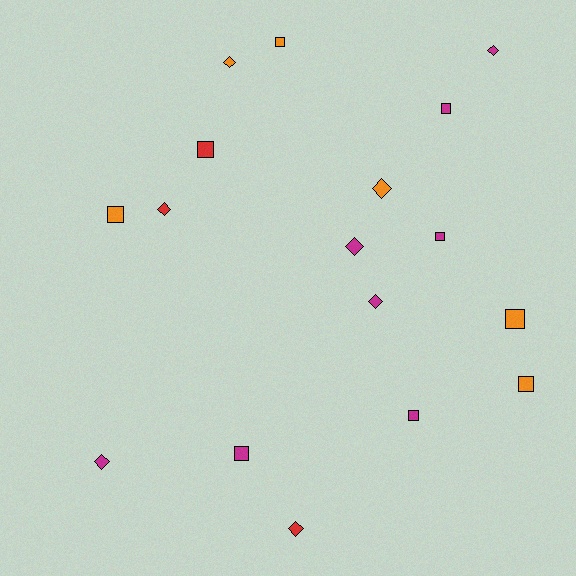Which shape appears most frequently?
Square, with 9 objects.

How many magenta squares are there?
There are 4 magenta squares.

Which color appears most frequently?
Magenta, with 8 objects.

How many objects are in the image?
There are 17 objects.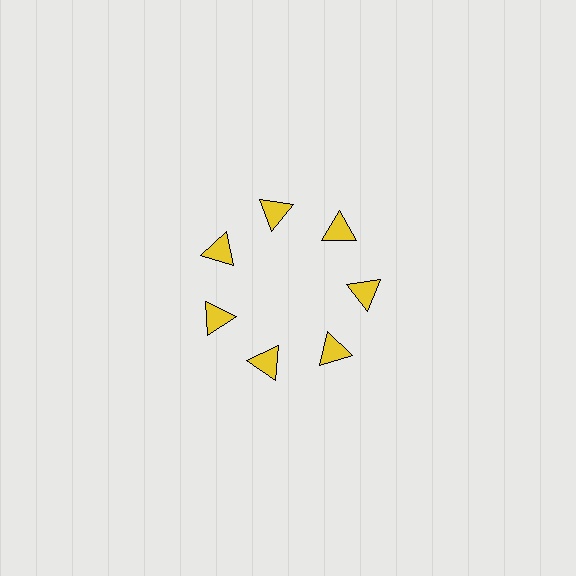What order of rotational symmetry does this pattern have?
This pattern has 7-fold rotational symmetry.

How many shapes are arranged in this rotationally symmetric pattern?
There are 7 shapes, arranged in 7 groups of 1.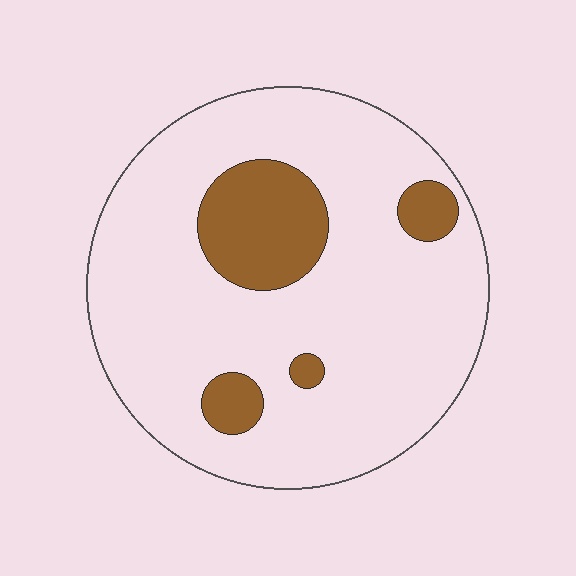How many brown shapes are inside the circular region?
4.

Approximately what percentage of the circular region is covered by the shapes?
Approximately 15%.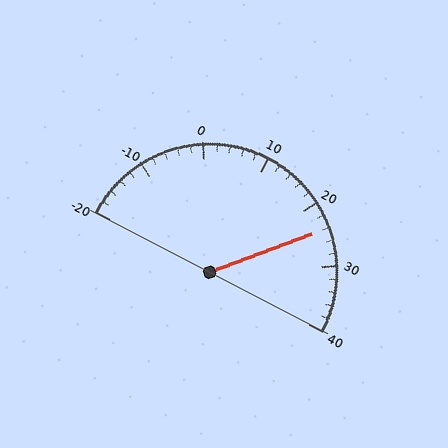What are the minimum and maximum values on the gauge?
The gauge ranges from -20 to 40.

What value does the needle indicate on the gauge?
The needle indicates approximately 24.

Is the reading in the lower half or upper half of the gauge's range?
The reading is in the upper half of the range (-20 to 40).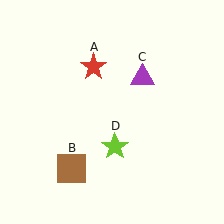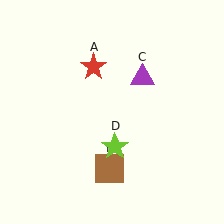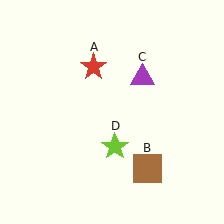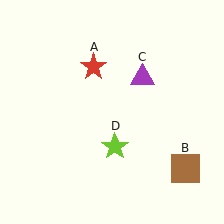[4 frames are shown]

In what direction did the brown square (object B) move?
The brown square (object B) moved right.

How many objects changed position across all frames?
1 object changed position: brown square (object B).